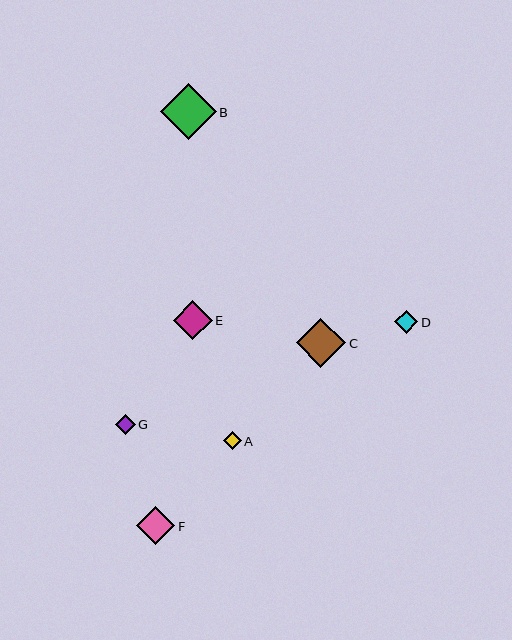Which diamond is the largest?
Diamond B is the largest with a size of approximately 56 pixels.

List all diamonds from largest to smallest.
From largest to smallest: B, C, E, F, D, G, A.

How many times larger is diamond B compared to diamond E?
Diamond B is approximately 1.4 times the size of diamond E.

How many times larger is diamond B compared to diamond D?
Diamond B is approximately 2.4 times the size of diamond D.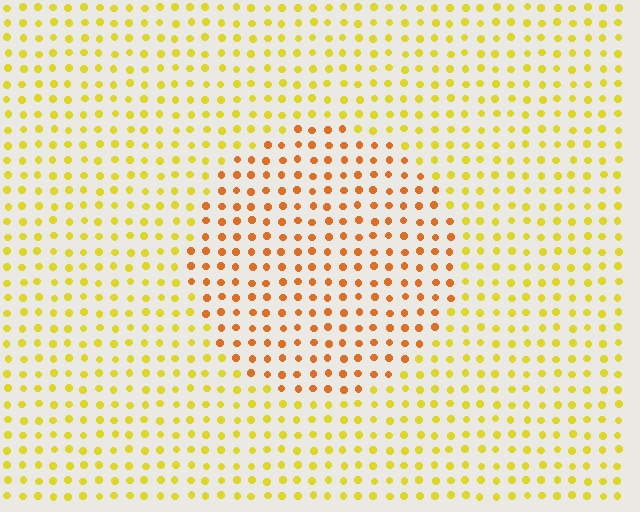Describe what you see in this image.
The image is filled with small yellow elements in a uniform arrangement. A circle-shaped region is visible where the elements are tinted to a slightly different hue, forming a subtle color boundary.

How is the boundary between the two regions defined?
The boundary is defined purely by a slight shift in hue (about 34 degrees). Spacing, size, and orientation are identical on both sides.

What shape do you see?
I see a circle.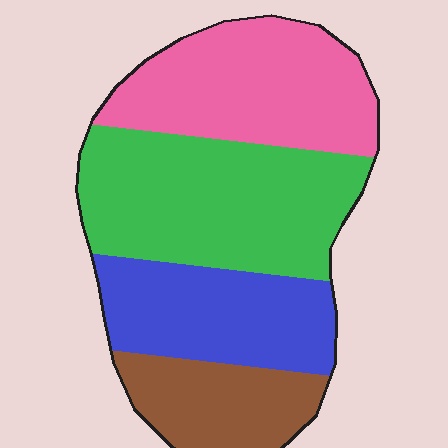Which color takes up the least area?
Brown, at roughly 15%.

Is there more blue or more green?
Green.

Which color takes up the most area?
Green, at roughly 35%.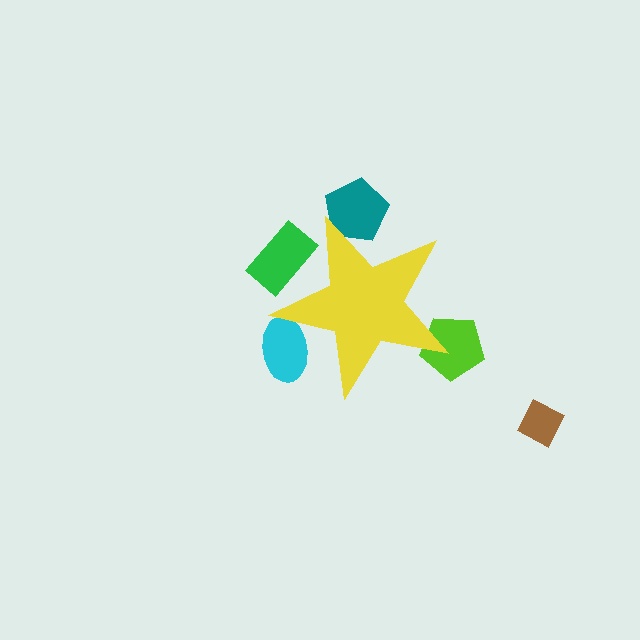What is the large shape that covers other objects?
A yellow star.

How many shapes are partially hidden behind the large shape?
4 shapes are partially hidden.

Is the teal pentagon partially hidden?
Yes, the teal pentagon is partially hidden behind the yellow star.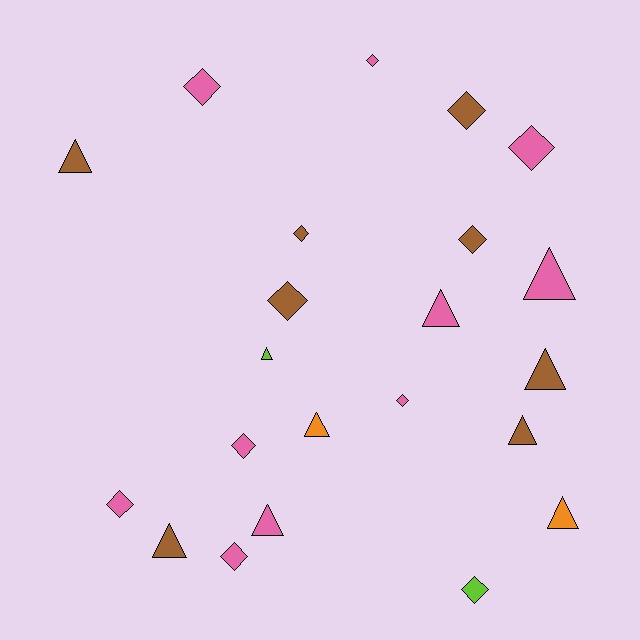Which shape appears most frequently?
Diamond, with 12 objects.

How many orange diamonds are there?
There are no orange diamonds.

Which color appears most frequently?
Pink, with 10 objects.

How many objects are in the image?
There are 22 objects.